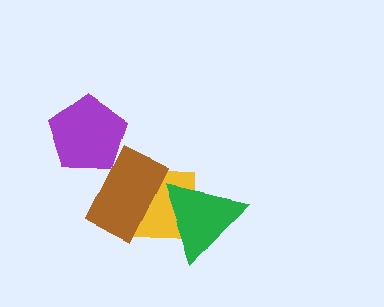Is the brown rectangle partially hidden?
No, no other shape covers it.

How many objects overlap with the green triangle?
2 objects overlap with the green triangle.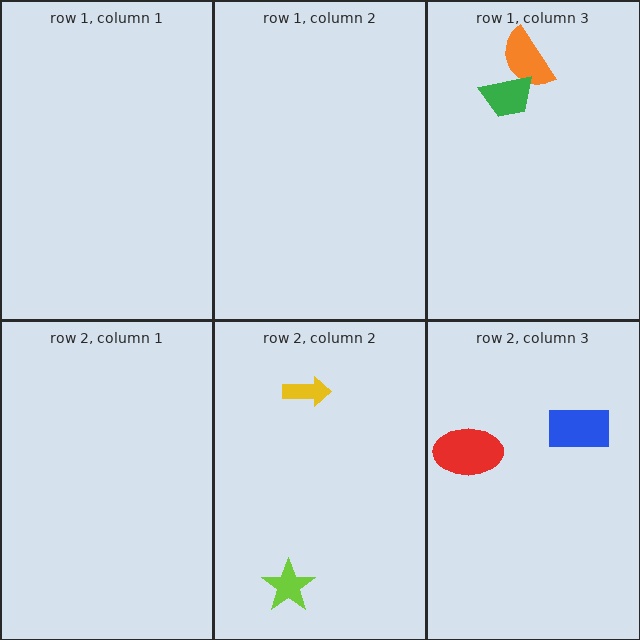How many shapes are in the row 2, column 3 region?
2.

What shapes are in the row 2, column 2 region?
The yellow arrow, the lime star.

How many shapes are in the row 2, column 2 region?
2.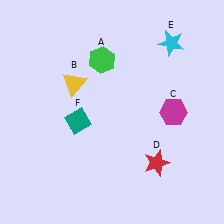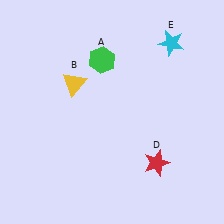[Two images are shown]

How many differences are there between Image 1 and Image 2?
There are 2 differences between the two images.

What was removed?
The magenta hexagon (C), the teal diamond (F) were removed in Image 2.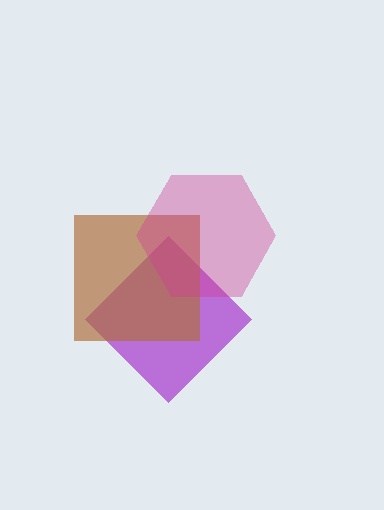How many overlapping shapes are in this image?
There are 3 overlapping shapes in the image.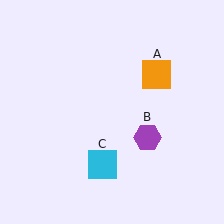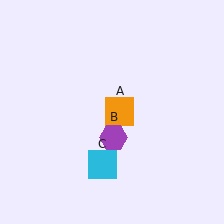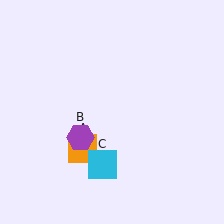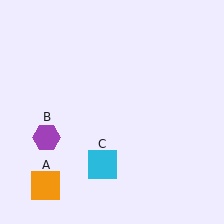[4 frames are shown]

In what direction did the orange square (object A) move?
The orange square (object A) moved down and to the left.